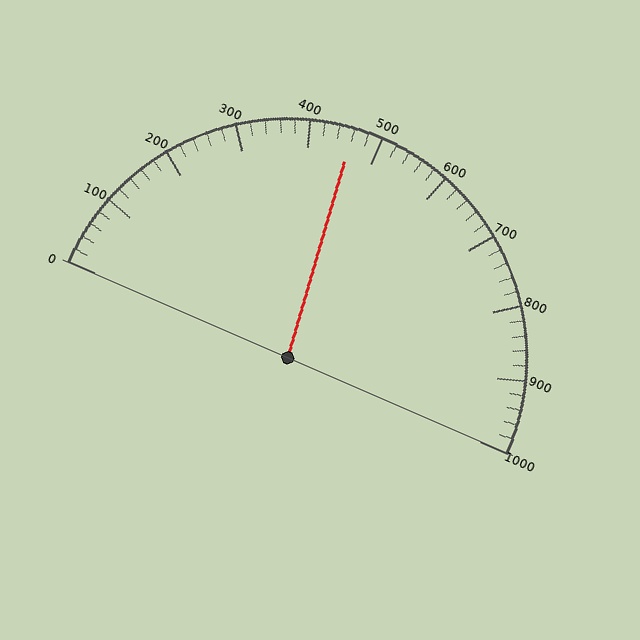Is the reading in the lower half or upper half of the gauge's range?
The reading is in the lower half of the range (0 to 1000).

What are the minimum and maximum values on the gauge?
The gauge ranges from 0 to 1000.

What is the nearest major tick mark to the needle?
The nearest major tick mark is 500.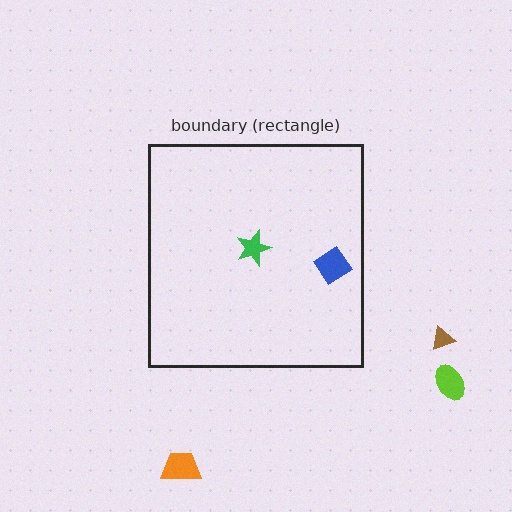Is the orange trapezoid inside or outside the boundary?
Outside.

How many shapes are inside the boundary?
2 inside, 3 outside.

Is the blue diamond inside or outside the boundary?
Inside.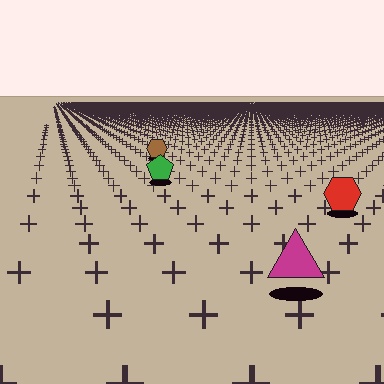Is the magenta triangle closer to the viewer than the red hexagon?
Yes. The magenta triangle is closer — you can tell from the texture gradient: the ground texture is coarser near it.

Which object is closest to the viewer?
The magenta triangle is closest. The texture marks near it are larger and more spread out.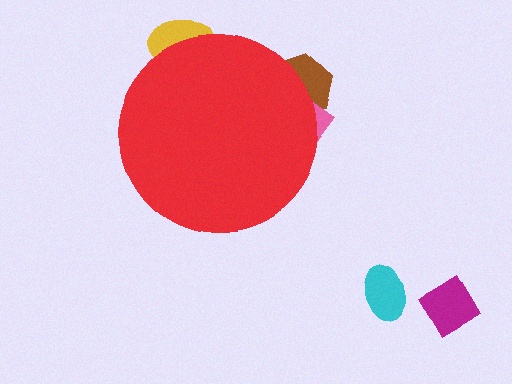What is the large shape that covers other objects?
A red circle.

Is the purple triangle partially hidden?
Yes, the purple triangle is partially hidden behind the red circle.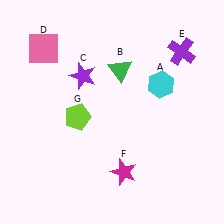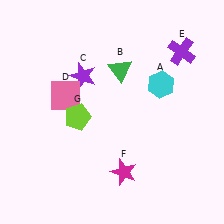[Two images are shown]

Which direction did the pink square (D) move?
The pink square (D) moved down.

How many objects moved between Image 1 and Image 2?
1 object moved between the two images.